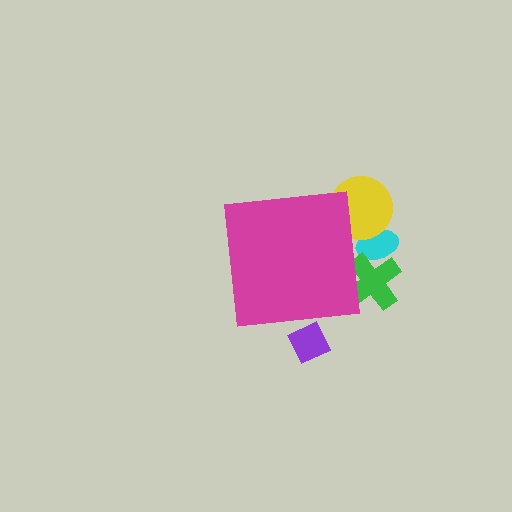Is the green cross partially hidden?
Yes, the green cross is partially hidden behind the magenta square.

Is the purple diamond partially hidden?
Yes, the purple diamond is partially hidden behind the magenta square.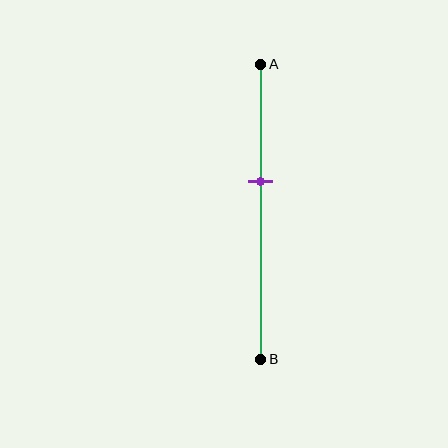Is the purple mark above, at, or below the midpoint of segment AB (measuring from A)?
The purple mark is above the midpoint of segment AB.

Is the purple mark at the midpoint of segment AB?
No, the mark is at about 40% from A, not at the 50% midpoint.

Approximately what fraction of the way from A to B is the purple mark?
The purple mark is approximately 40% of the way from A to B.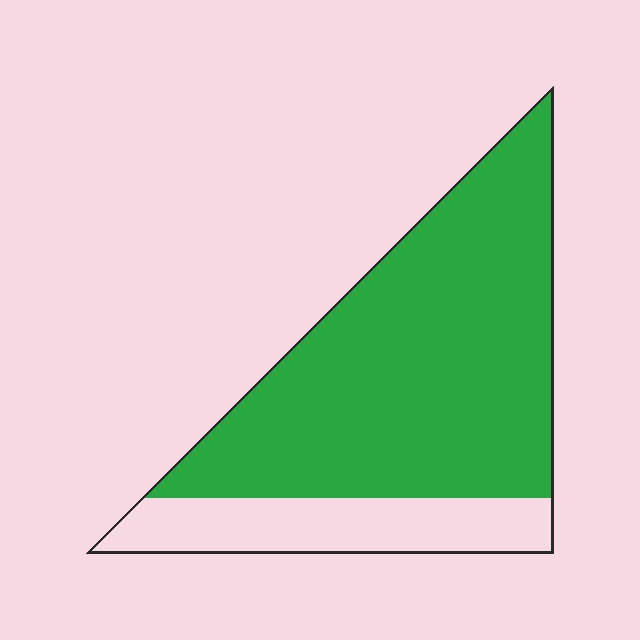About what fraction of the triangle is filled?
About four fifths (4/5).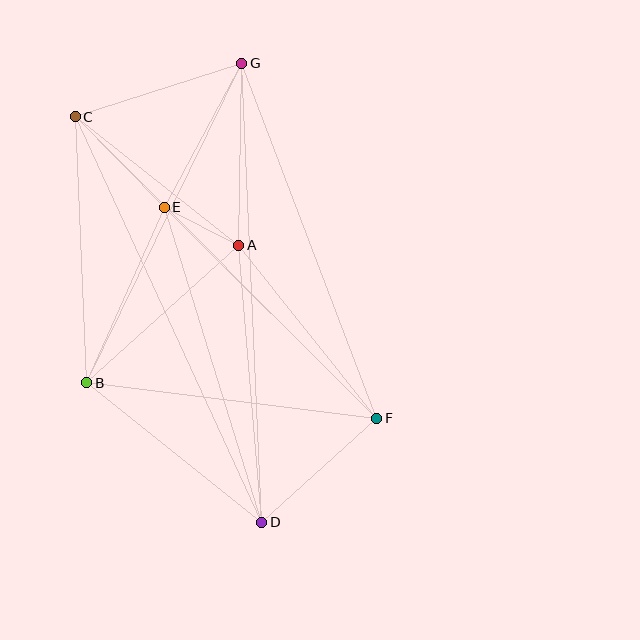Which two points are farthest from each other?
Points D and G are farthest from each other.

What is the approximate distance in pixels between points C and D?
The distance between C and D is approximately 446 pixels.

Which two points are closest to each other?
Points A and E are closest to each other.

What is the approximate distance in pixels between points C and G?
The distance between C and G is approximately 175 pixels.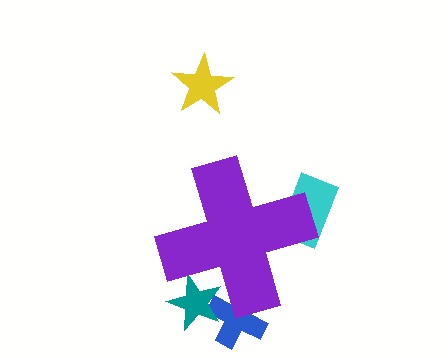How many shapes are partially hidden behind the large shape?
3 shapes are partially hidden.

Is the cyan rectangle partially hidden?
Yes, the cyan rectangle is partially hidden behind the purple cross.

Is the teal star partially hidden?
Yes, the teal star is partially hidden behind the purple cross.